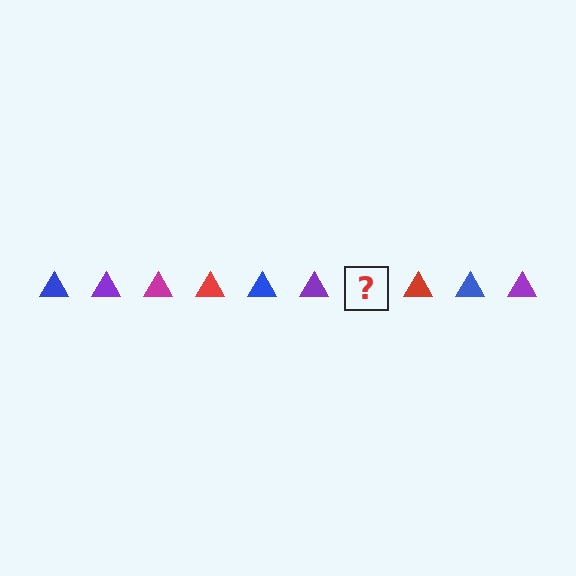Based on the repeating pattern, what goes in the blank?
The blank should be a magenta triangle.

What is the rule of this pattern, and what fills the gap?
The rule is that the pattern cycles through blue, purple, magenta, red triangles. The gap should be filled with a magenta triangle.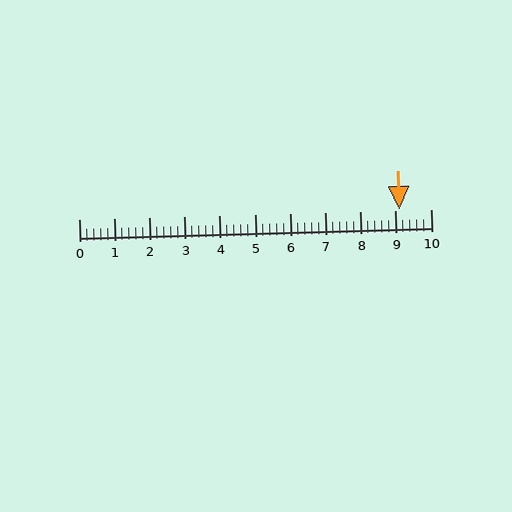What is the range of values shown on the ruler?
The ruler shows values from 0 to 10.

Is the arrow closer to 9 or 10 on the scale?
The arrow is closer to 9.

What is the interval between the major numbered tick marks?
The major tick marks are spaced 1 units apart.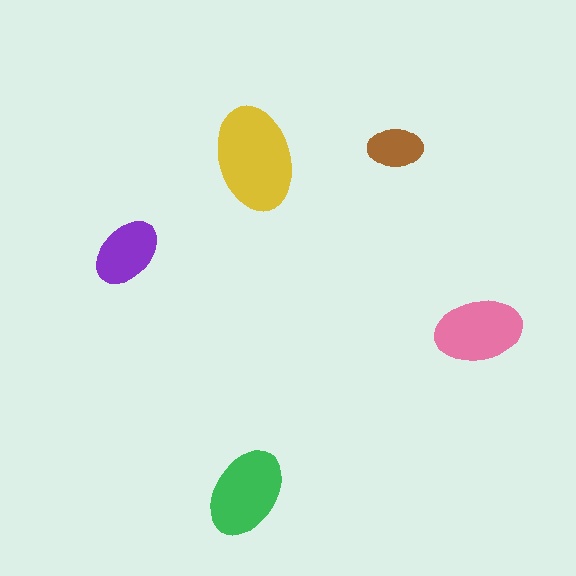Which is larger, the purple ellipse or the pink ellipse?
The pink one.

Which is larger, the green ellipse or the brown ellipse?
The green one.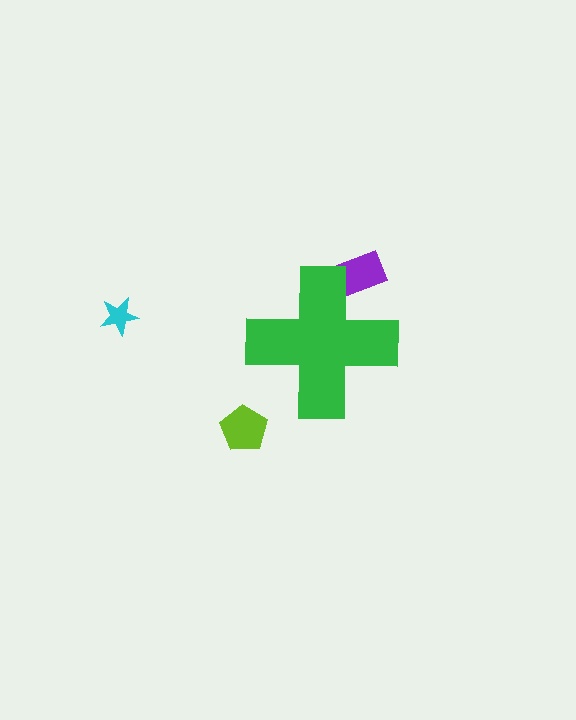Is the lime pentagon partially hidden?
No, the lime pentagon is fully visible.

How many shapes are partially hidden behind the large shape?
1 shape is partially hidden.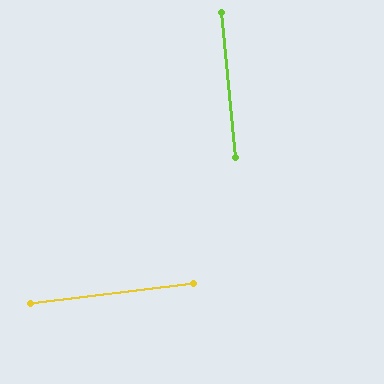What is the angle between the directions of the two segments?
Approximately 89 degrees.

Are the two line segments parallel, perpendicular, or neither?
Perpendicular — they meet at approximately 89°.